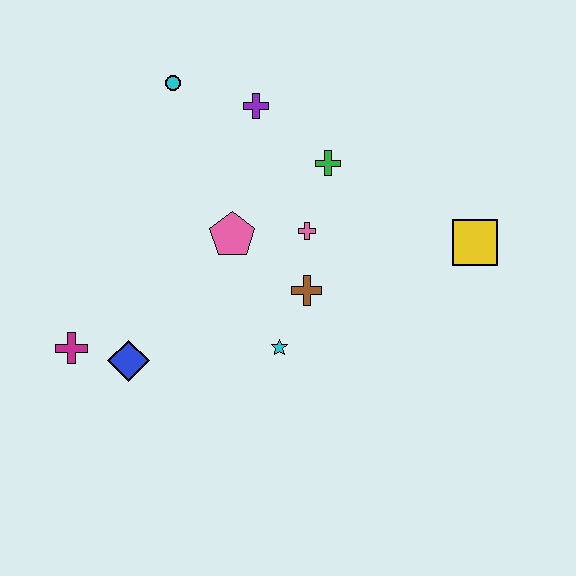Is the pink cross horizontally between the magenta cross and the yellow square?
Yes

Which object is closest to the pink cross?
The brown cross is closest to the pink cross.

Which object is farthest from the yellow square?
The magenta cross is farthest from the yellow square.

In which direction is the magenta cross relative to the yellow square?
The magenta cross is to the left of the yellow square.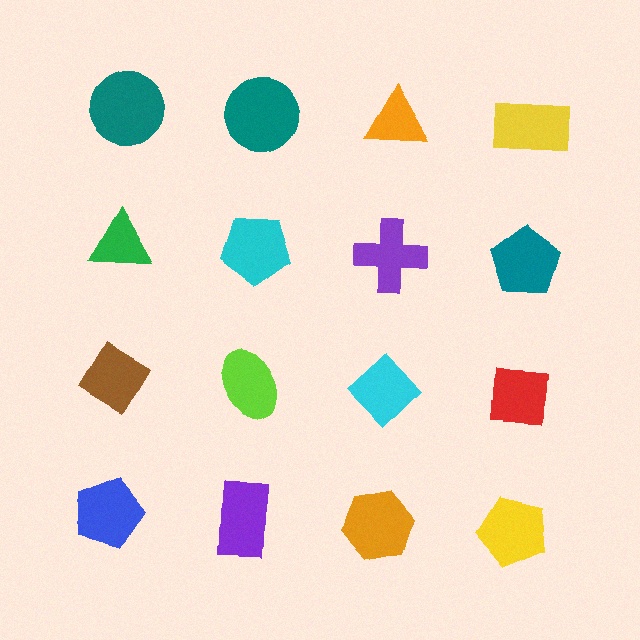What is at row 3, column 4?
A red square.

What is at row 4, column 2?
A purple rectangle.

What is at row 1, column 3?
An orange triangle.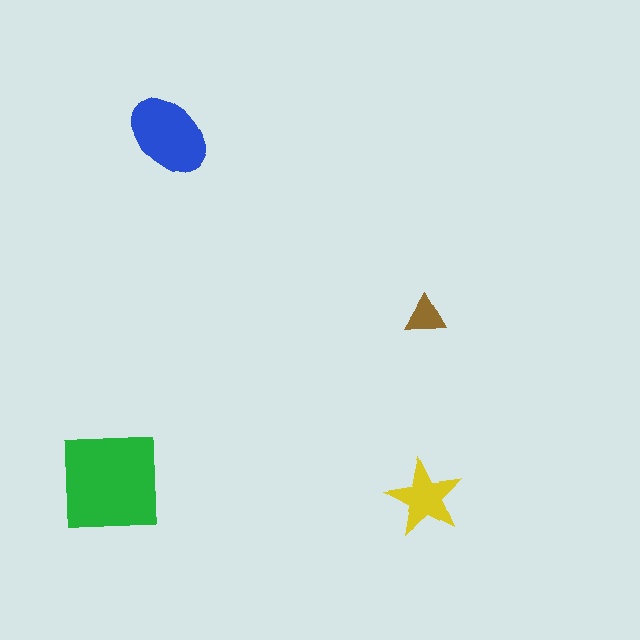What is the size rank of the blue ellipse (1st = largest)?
2nd.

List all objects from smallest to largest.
The brown triangle, the yellow star, the blue ellipse, the green square.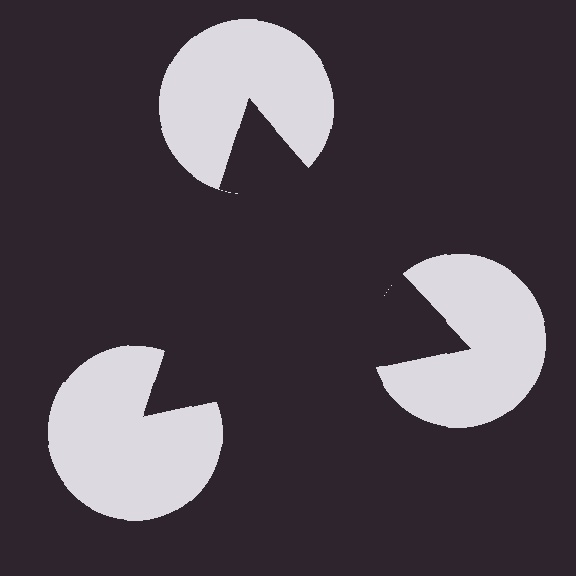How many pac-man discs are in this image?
There are 3 — one at each vertex of the illusory triangle.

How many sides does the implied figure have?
3 sides.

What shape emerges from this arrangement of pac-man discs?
An illusory triangle — its edges are inferred from the aligned wedge cuts in the pac-man discs, not physically drawn.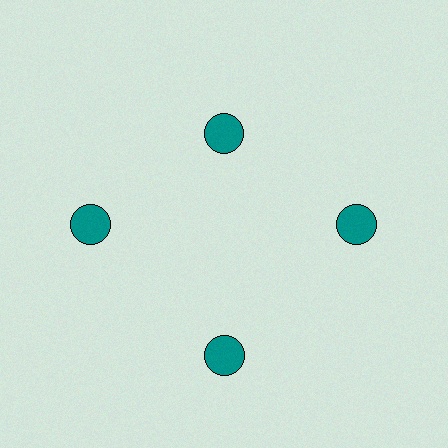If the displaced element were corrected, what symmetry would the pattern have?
It would have 4-fold rotational symmetry — the pattern would map onto itself every 90 degrees.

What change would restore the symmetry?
The symmetry would be restored by moving it outward, back onto the ring so that all 4 circles sit at equal angles and equal distance from the center.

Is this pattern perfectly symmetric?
No. The 4 teal circles are arranged in a ring, but one element near the 12 o'clock position is pulled inward toward the center, breaking the 4-fold rotational symmetry.